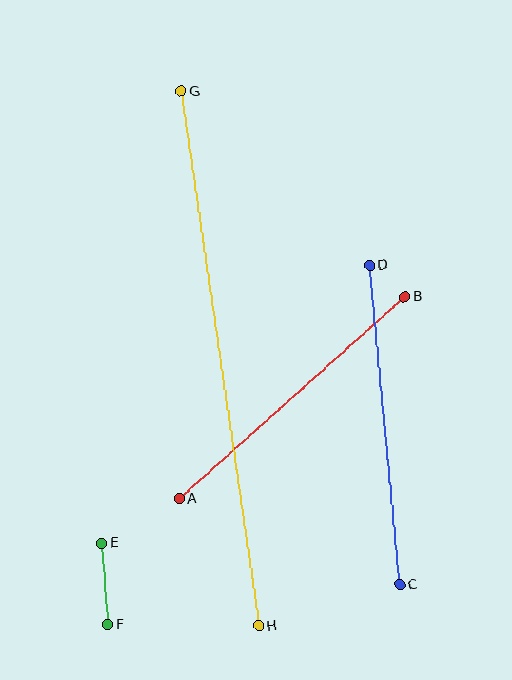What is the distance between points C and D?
The distance is approximately 321 pixels.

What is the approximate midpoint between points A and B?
The midpoint is at approximately (292, 398) pixels.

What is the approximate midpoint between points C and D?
The midpoint is at approximately (385, 425) pixels.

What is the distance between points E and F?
The distance is approximately 81 pixels.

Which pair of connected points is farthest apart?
Points G and H are farthest apart.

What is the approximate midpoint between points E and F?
The midpoint is at approximately (105, 584) pixels.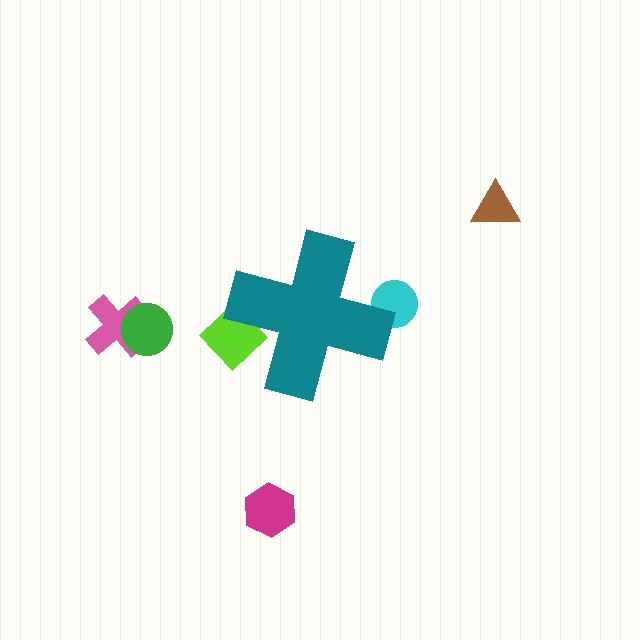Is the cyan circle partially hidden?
Yes, the cyan circle is partially hidden behind the teal cross.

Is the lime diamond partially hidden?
Yes, the lime diamond is partially hidden behind the teal cross.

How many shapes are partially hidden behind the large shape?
2 shapes are partially hidden.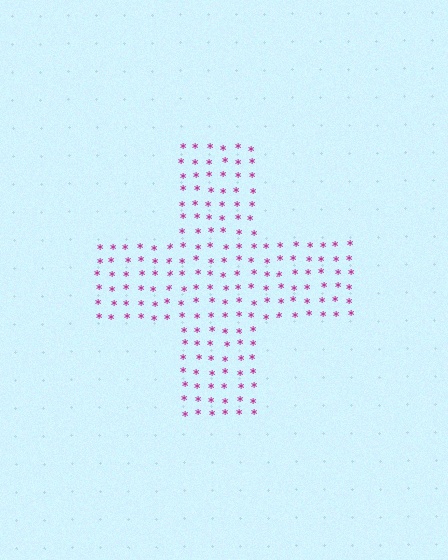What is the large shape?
The large shape is a cross.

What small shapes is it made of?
It is made of small asterisks.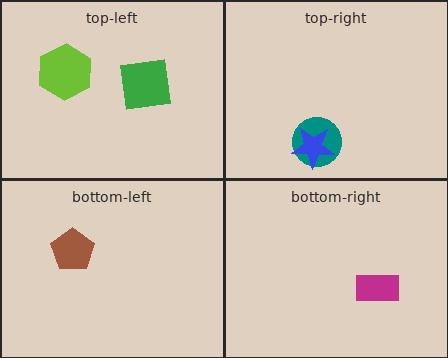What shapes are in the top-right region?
The teal circle, the blue star.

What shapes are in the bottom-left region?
The brown pentagon.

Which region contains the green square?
The top-left region.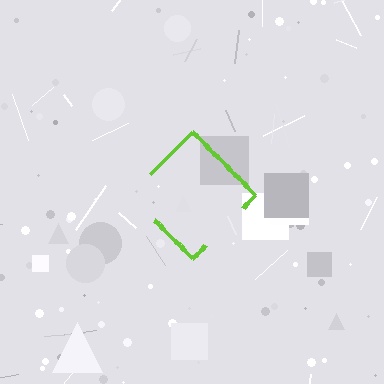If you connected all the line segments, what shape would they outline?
They would outline a diamond.